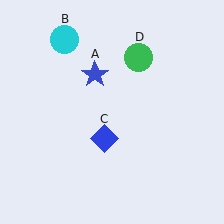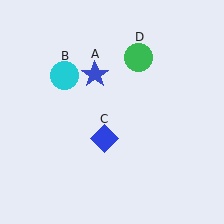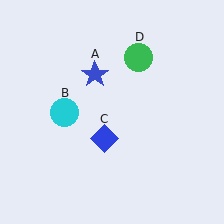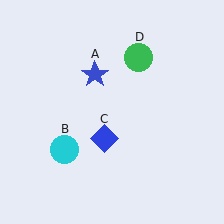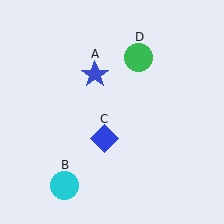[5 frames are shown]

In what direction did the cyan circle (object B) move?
The cyan circle (object B) moved down.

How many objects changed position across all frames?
1 object changed position: cyan circle (object B).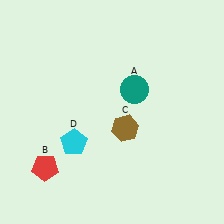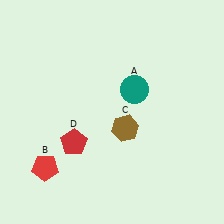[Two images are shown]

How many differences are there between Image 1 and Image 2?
There is 1 difference between the two images.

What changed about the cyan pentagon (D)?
In Image 1, D is cyan. In Image 2, it changed to red.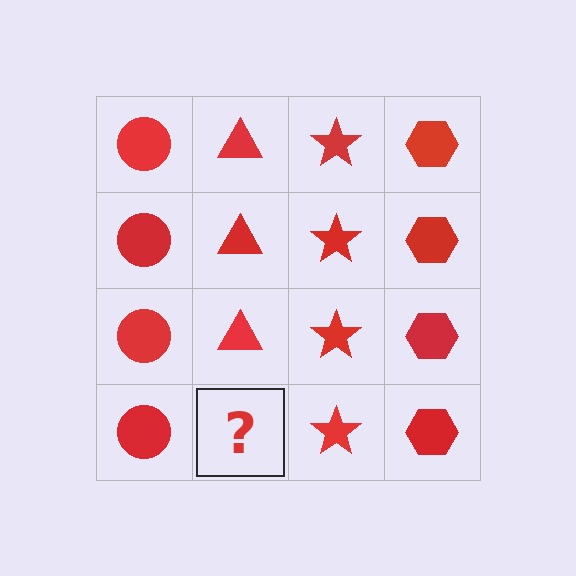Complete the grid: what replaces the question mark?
The question mark should be replaced with a red triangle.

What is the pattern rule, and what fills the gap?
The rule is that each column has a consistent shape. The gap should be filled with a red triangle.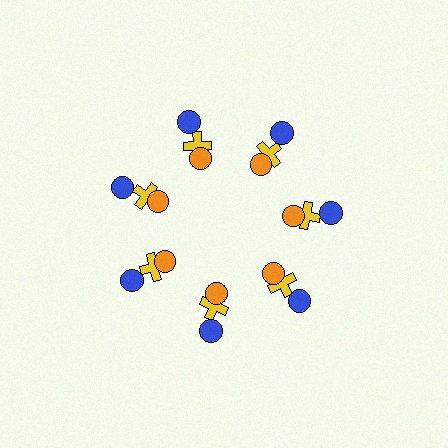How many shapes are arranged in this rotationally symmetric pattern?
There are 21 shapes, arranged in 7 groups of 3.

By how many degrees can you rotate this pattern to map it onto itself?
The pattern maps onto itself every 51 degrees of rotation.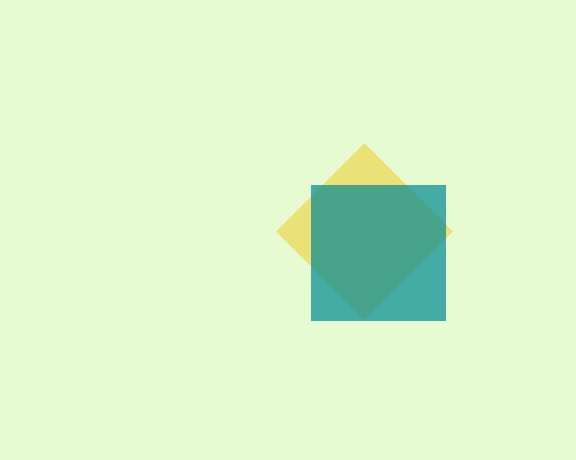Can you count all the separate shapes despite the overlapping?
Yes, there are 2 separate shapes.